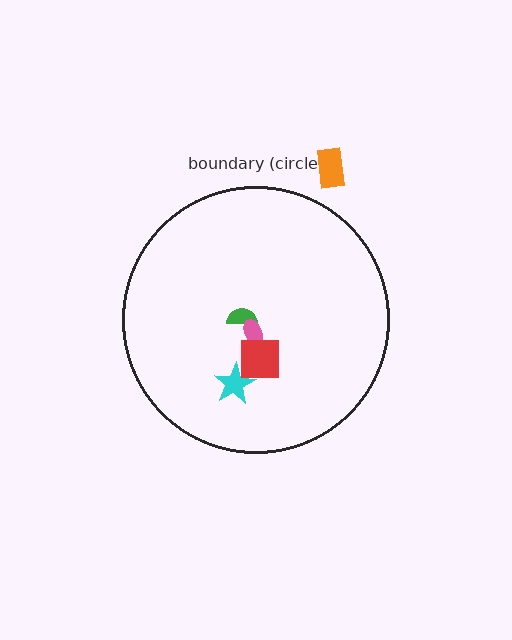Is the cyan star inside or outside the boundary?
Inside.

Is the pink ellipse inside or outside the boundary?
Inside.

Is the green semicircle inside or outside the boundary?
Inside.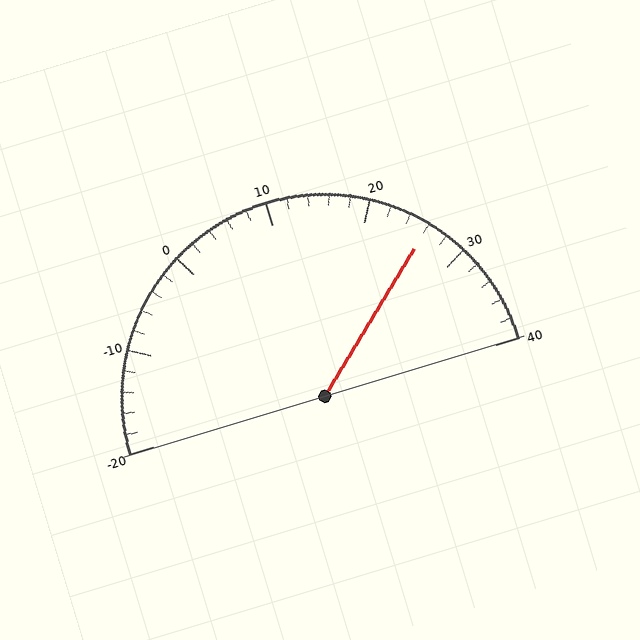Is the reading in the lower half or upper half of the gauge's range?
The reading is in the upper half of the range (-20 to 40).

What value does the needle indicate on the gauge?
The needle indicates approximately 26.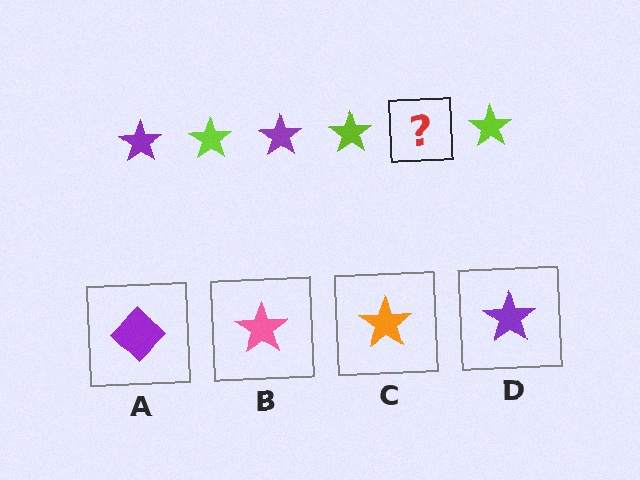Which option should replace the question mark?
Option D.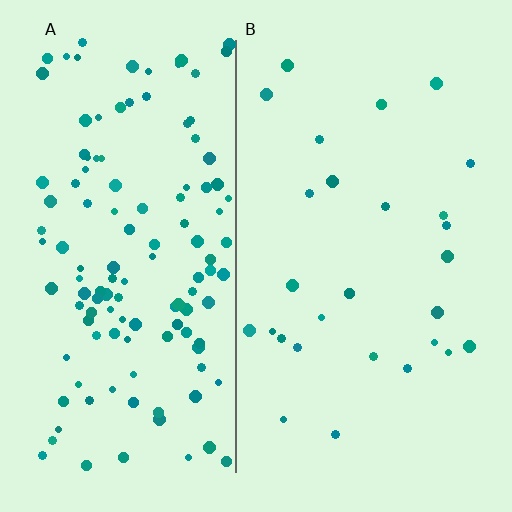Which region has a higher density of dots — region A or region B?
A (the left).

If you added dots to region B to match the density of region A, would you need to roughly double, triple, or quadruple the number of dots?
Approximately quadruple.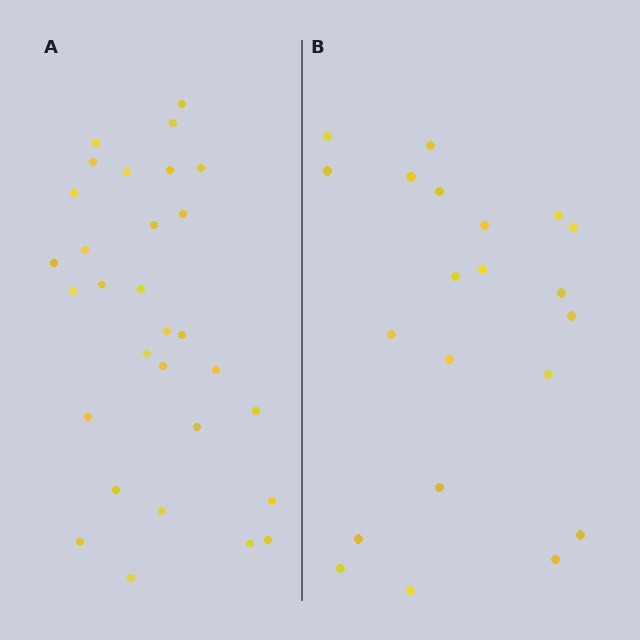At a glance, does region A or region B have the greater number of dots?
Region A (the left region) has more dots.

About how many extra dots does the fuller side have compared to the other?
Region A has roughly 8 or so more dots than region B.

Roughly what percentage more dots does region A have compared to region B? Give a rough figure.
About 45% more.